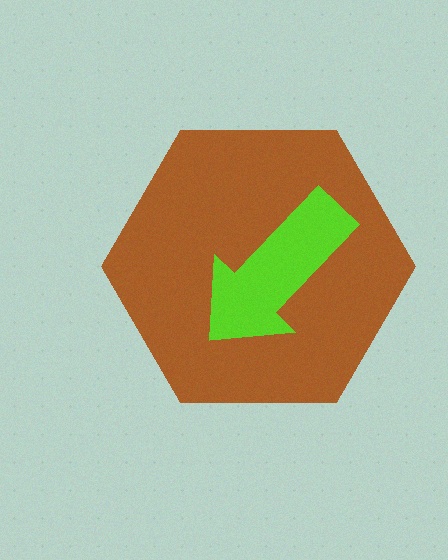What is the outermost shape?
The brown hexagon.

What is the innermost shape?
The lime arrow.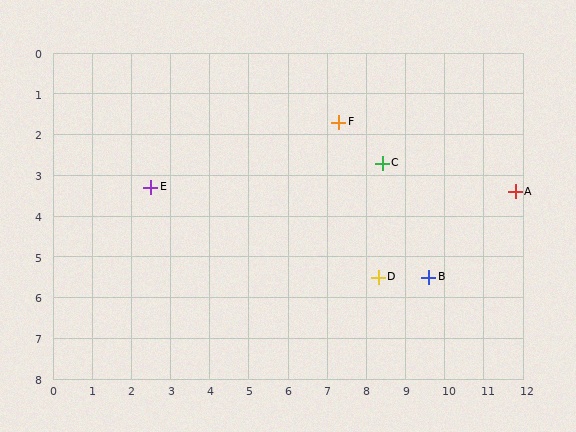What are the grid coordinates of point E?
Point E is at approximately (2.5, 3.3).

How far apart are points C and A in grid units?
Points C and A are about 3.5 grid units apart.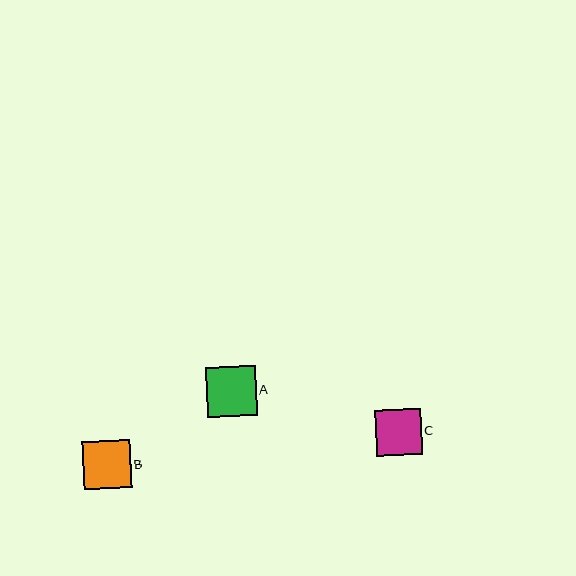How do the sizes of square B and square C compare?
Square B and square C are approximately the same size.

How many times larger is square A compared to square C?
Square A is approximately 1.1 times the size of square C.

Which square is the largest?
Square A is the largest with a size of approximately 50 pixels.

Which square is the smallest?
Square C is the smallest with a size of approximately 45 pixels.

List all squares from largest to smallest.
From largest to smallest: A, B, C.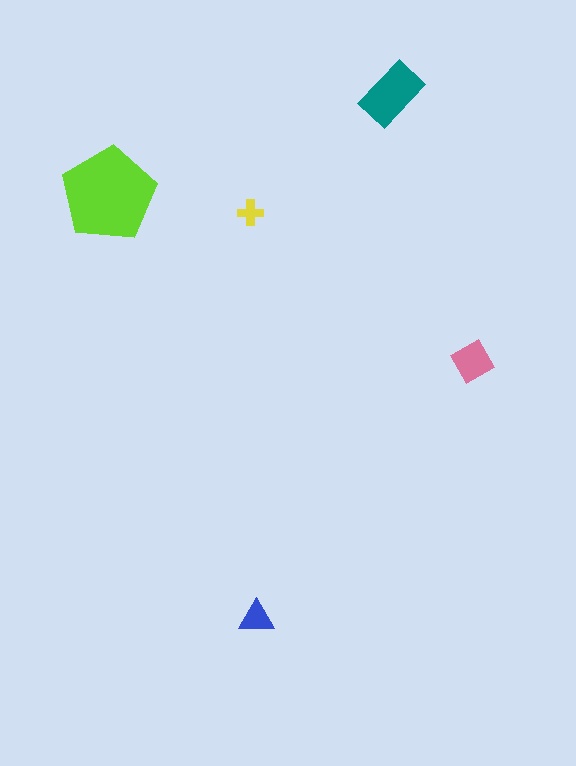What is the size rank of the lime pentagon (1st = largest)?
1st.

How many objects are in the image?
There are 5 objects in the image.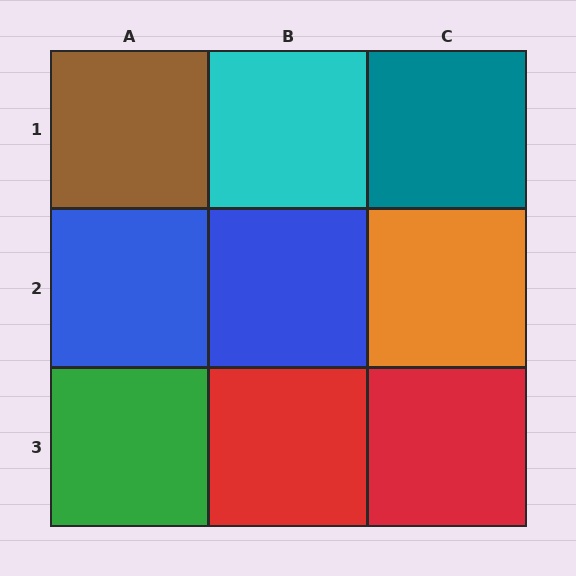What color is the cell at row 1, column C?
Teal.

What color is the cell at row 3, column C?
Red.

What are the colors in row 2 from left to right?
Blue, blue, orange.